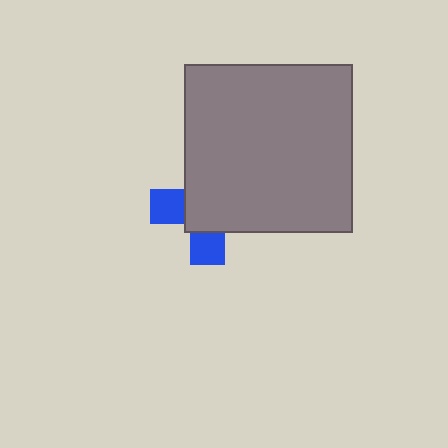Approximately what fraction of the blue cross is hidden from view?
Roughly 67% of the blue cross is hidden behind the gray square.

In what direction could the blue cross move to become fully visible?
The blue cross could move toward the lower-left. That would shift it out from behind the gray square entirely.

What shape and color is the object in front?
The object in front is a gray square.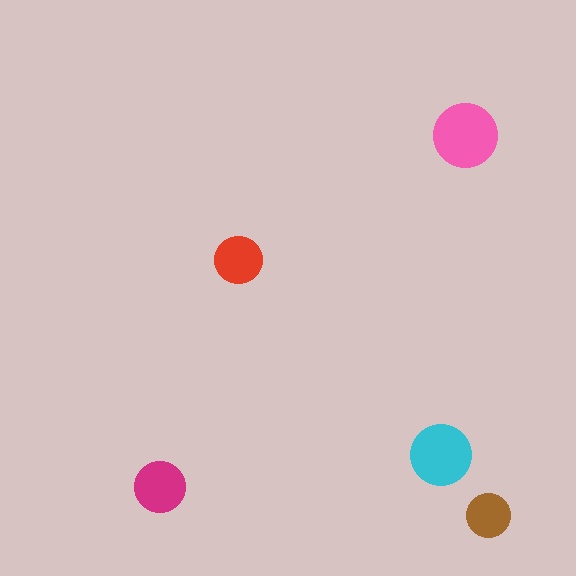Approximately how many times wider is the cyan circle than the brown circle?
About 1.5 times wider.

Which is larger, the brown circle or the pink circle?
The pink one.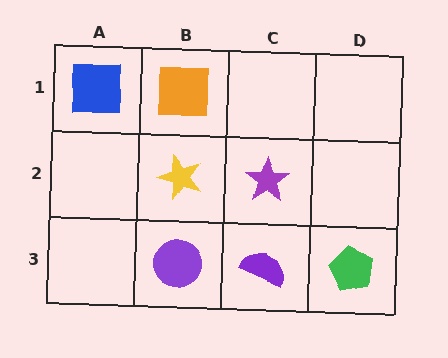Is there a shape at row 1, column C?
No, that cell is empty.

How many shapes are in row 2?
2 shapes.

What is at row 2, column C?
A purple star.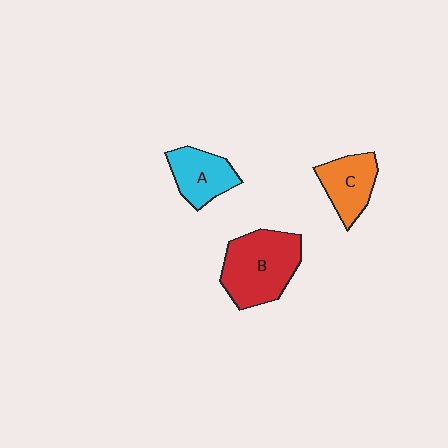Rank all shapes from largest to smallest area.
From largest to smallest: B (red), A (cyan), C (orange).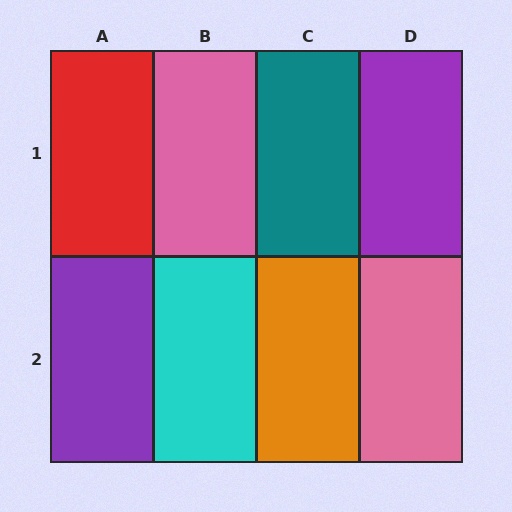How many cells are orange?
1 cell is orange.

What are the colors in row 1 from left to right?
Red, pink, teal, purple.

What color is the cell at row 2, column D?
Pink.